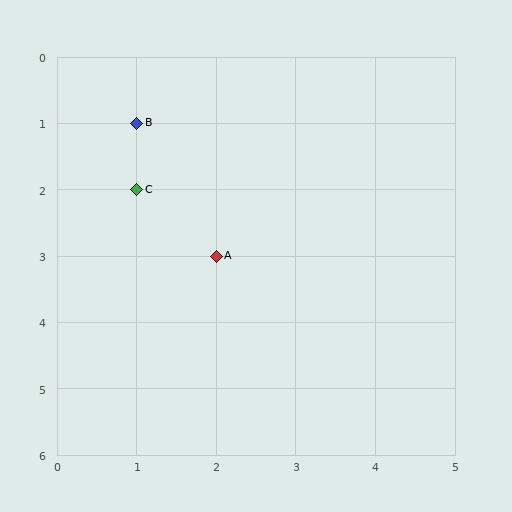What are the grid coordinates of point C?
Point C is at grid coordinates (1, 2).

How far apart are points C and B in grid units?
Points C and B are 1 row apart.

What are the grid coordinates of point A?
Point A is at grid coordinates (2, 3).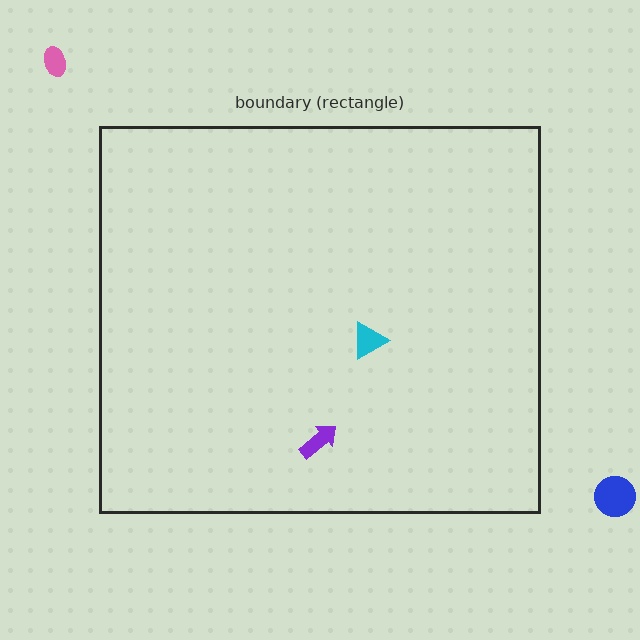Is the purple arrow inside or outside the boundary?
Inside.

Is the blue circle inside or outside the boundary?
Outside.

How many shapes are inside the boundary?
2 inside, 2 outside.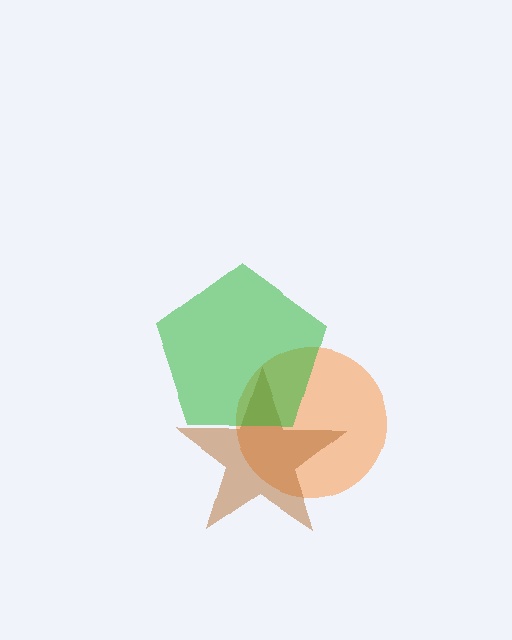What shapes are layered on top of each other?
The layered shapes are: an orange circle, a brown star, a green pentagon.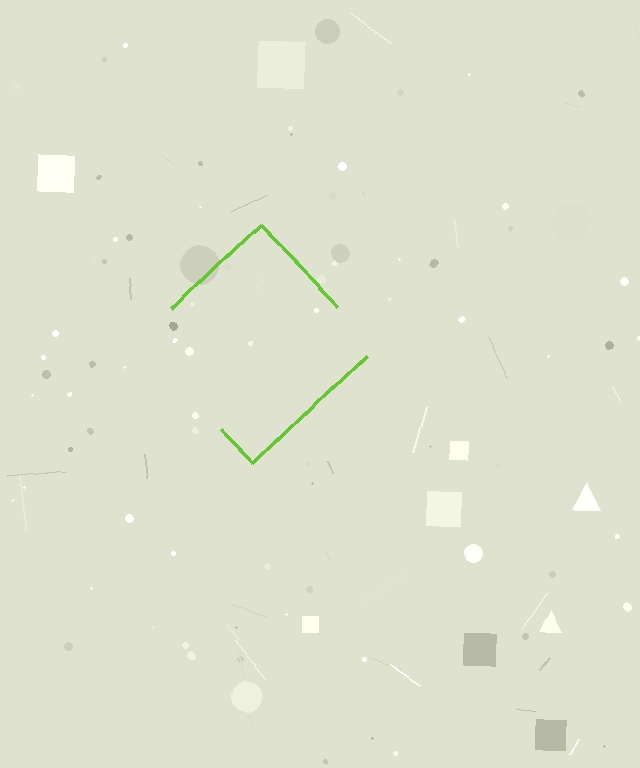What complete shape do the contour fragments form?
The contour fragments form a diamond.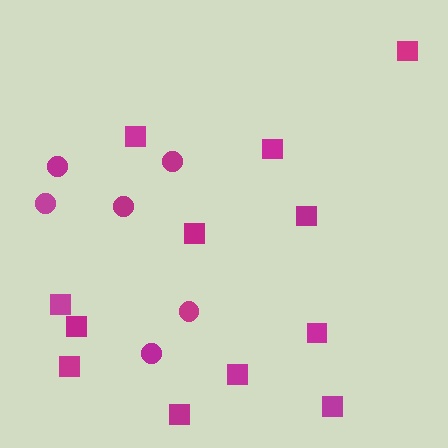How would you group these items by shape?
There are 2 groups: one group of squares (12) and one group of circles (6).